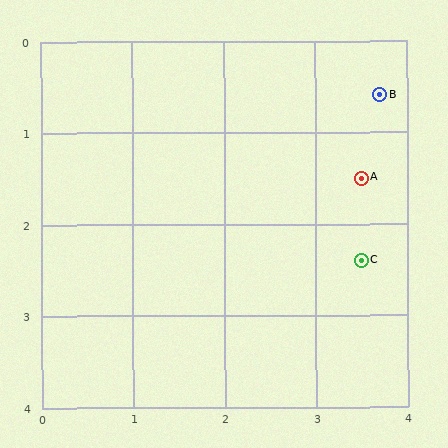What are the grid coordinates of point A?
Point A is at approximately (3.5, 1.5).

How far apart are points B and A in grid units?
Points B and A are about 0.9 grid units apart.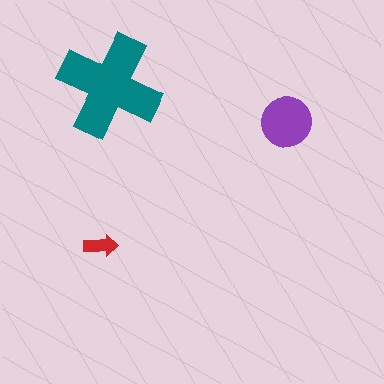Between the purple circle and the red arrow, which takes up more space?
The purple circle.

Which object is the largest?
The teal cross.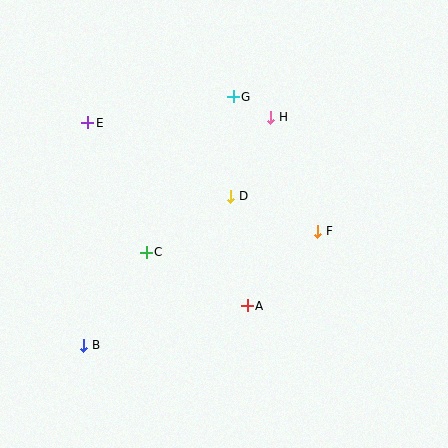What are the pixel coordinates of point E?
Point E is at (88, 123).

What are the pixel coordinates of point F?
Point F is at (318, 231).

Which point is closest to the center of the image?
Point D at (231, 196) is closest to the center.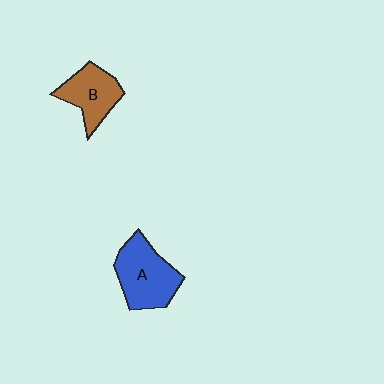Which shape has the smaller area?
Shape B (brown).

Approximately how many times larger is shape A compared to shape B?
Approximately 1.3 times.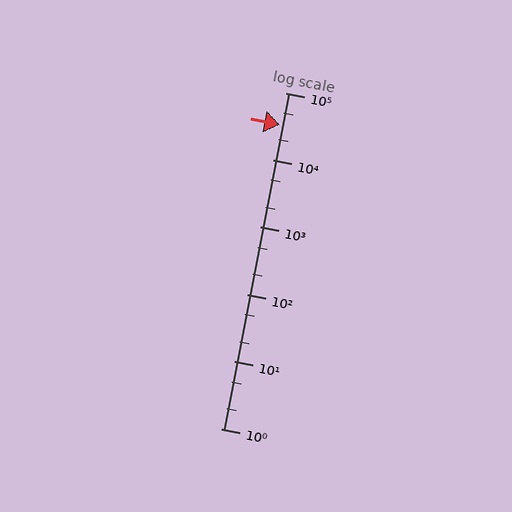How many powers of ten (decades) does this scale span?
The scale spans 5 decades, from 1 to 100000.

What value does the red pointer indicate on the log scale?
The pointer indicates approximately 34000.